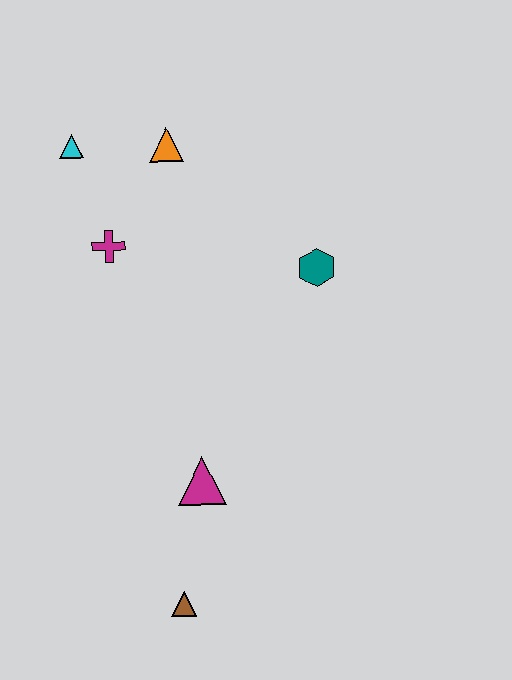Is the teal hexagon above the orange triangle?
No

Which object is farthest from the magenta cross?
The brown triangle is farthest from the magenta cross.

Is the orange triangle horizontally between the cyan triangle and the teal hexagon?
Yes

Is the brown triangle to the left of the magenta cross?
No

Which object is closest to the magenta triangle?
The brown triangle is closest to the magenta triangle.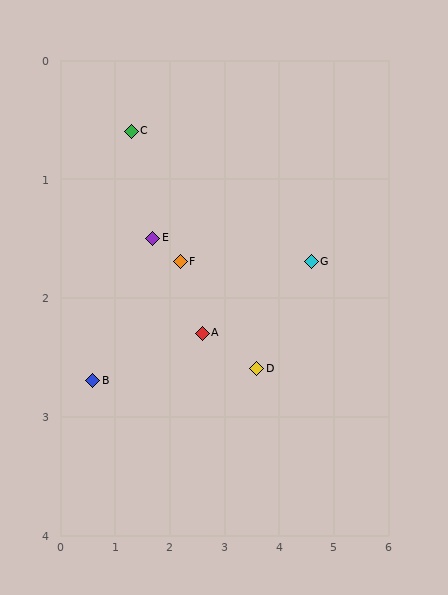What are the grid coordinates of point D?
Point D is at approximately (3.6, 2.6).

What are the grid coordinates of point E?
Point E is at approximately (1.7, 1.5).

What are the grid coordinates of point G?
Point G is at approximately (4.6, 1.7).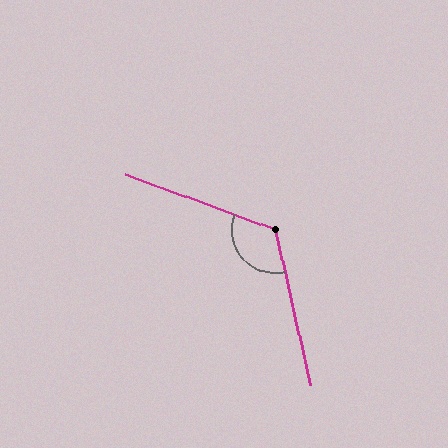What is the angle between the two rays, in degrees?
Approximately 123 degrees.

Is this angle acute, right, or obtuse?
It is obtuse.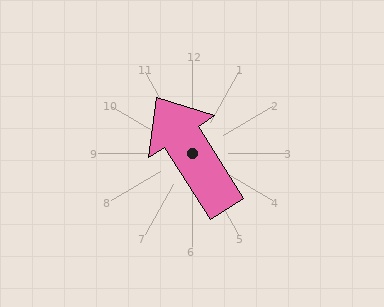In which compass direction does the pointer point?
Northwest.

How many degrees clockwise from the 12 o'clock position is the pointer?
Approximately 328 degrees.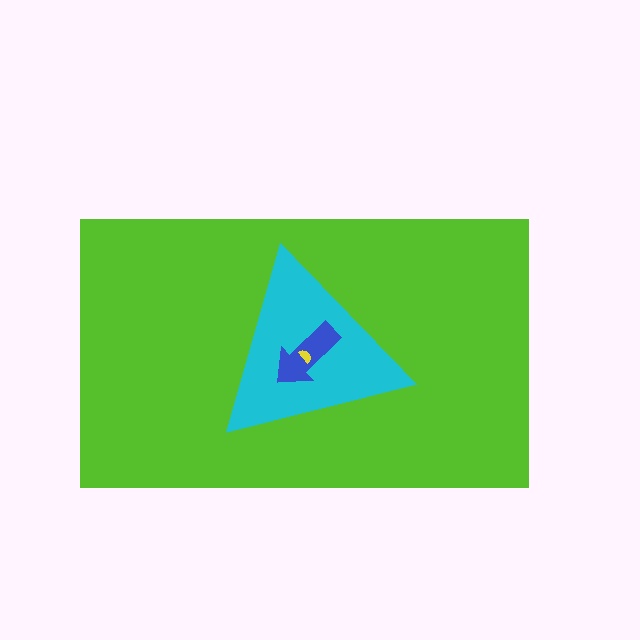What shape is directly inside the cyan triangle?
The blue arrow.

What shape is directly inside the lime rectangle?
The cyan triangle.